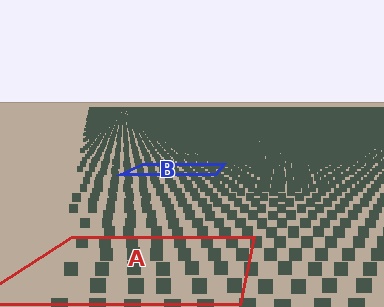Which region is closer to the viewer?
Region A is closer. The texture elements there are larger and more spread out.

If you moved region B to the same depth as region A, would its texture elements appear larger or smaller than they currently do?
They would appear larger. At a closer depth, the same texture elements are projected at a bigger on-screen size.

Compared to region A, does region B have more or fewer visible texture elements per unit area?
Region B has more texture elements per unit area — they are packed more densely because it is farther away.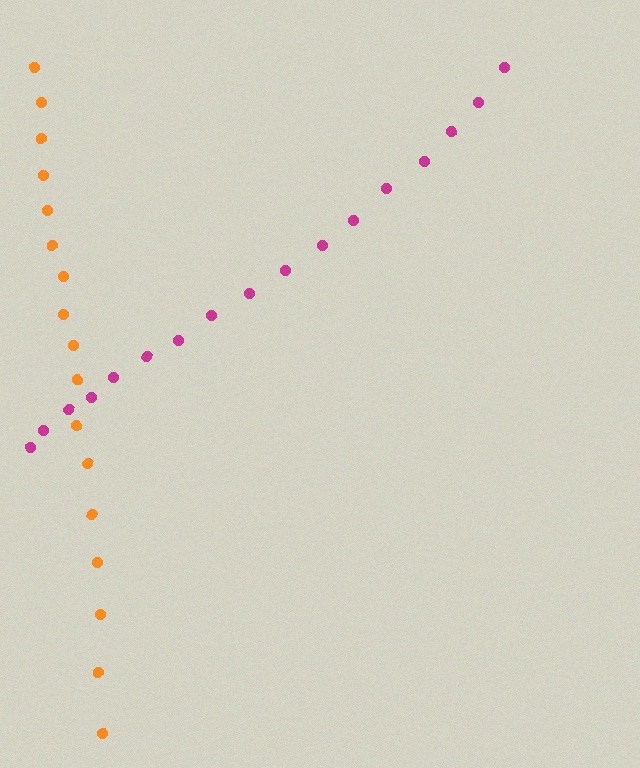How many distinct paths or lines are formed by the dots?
There are 2 distinct paths.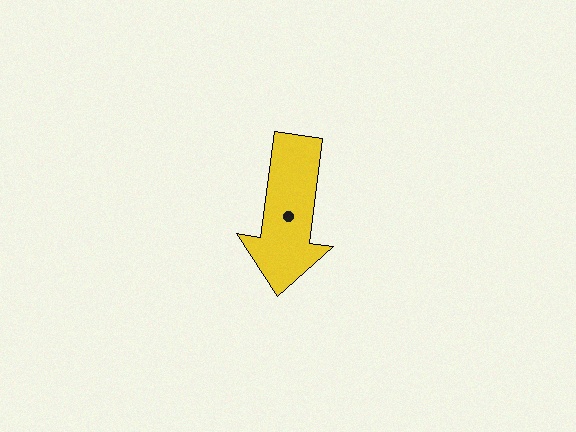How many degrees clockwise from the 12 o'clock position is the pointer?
Approximately 187 degrees.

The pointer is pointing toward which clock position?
Roughly 6 o'clock.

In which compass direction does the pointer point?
South.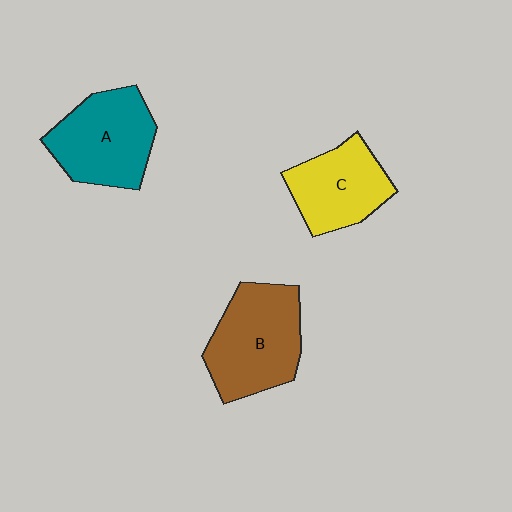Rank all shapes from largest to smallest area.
From largest to smallest: B (brown), A (teal), C (yellow).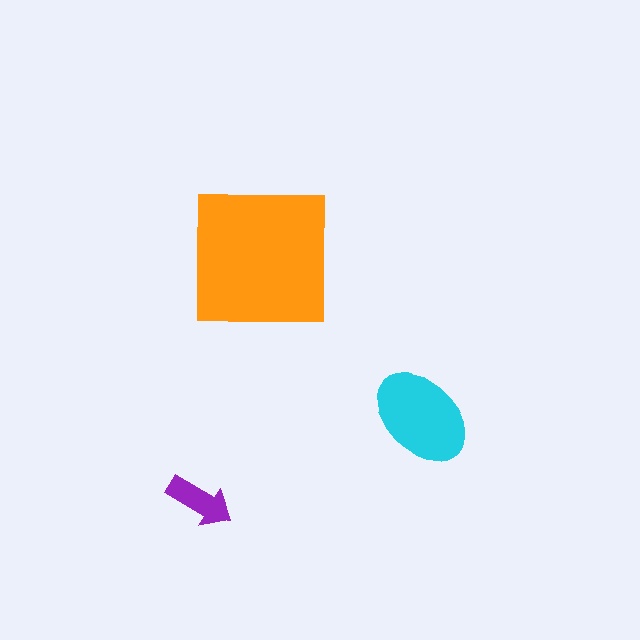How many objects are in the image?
There are 3 objects in the image.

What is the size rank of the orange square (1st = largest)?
1st.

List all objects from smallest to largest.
The purple arrow, the cyan ellipse, the orange square.